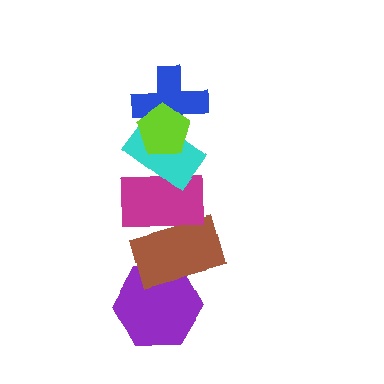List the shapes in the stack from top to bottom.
From top to bottom: the lime pentagon, the blue cross, the cyan rectangle, the magenta rectangle, the brown rectangle, the purple hexagon.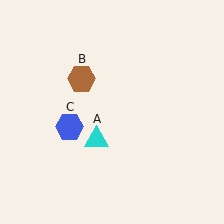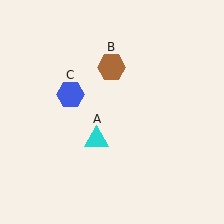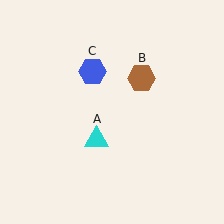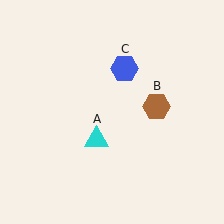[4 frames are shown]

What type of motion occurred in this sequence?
The brown hexagon (object B), blue hexagon (object C) rotated clockwise around the center of the scene.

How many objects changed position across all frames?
2 objects changed position: brown hexagon (object B), blue hexagon (object C).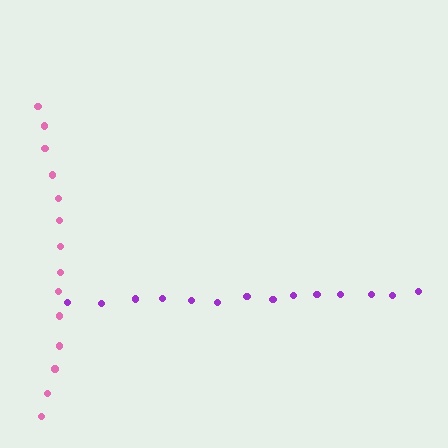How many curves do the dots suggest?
There are 2 distinct paths.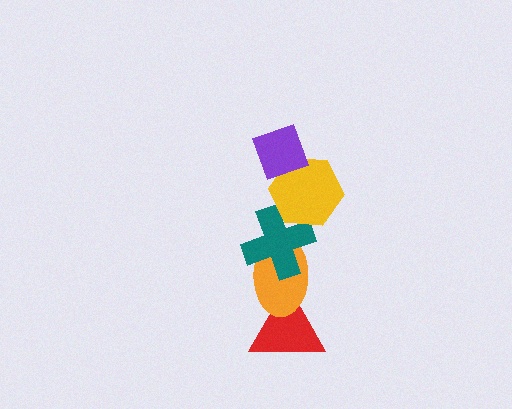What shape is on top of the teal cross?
The yellow hexagon is on top of the teal cross.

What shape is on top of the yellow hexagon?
The purple diamond is on top of the yellow hexagon.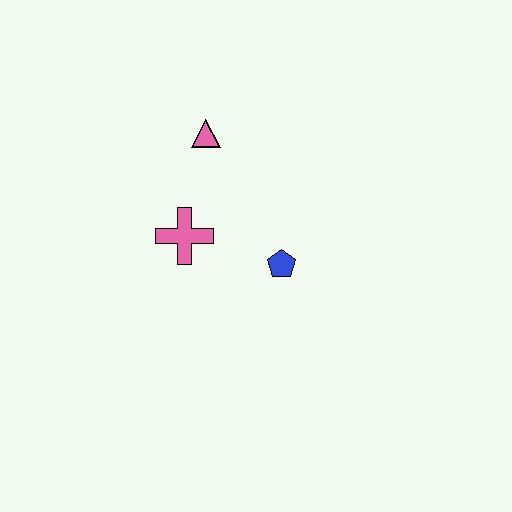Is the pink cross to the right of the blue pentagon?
No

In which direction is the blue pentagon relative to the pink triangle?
The blue pentagon is below the pink triangle.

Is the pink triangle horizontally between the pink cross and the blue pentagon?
Yes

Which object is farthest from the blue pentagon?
The pink triangle is farthest from the blue pentagon.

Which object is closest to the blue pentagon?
The pink cross is closest to the blue pentagon.